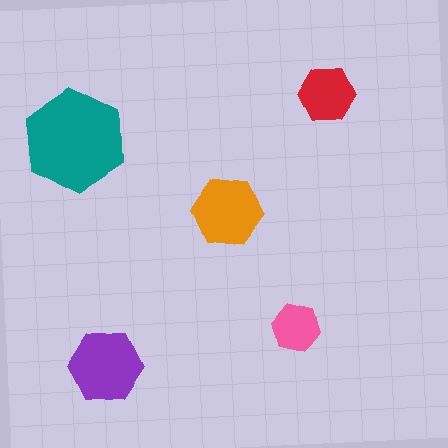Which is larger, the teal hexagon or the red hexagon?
The teal one.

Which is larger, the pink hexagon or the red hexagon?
The red one.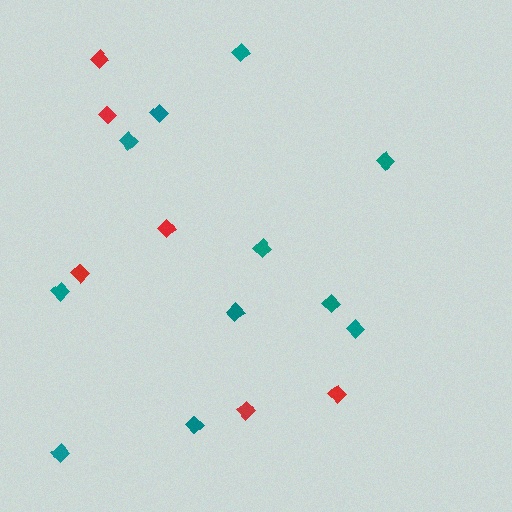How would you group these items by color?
There are 2 groups: one group of red diamonds (6) and one group of teal diamonds (11).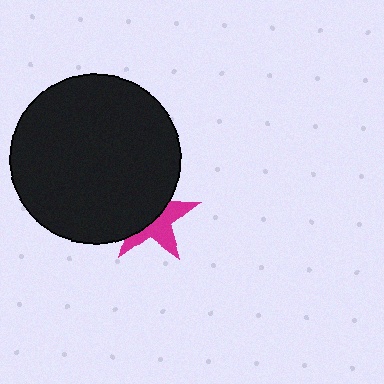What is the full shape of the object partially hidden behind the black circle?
The partially hidden object is a magenta star.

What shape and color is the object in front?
The object in front is a black circle.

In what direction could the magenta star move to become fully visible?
The magenta star could move toward the lower-right. That would shift it out from behind the black circle entirely.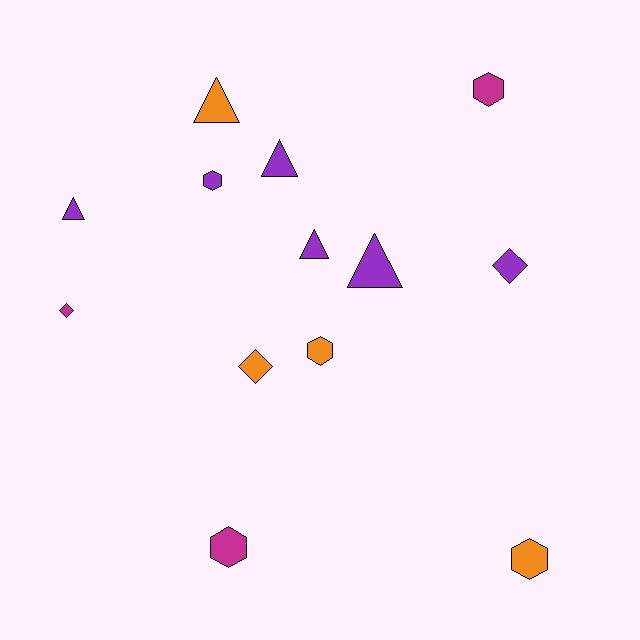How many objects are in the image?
There are 13 objects.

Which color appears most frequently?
Purple, with 6 objects.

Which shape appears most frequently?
Triangle, with 5 objects.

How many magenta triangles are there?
There are no magenta triangles.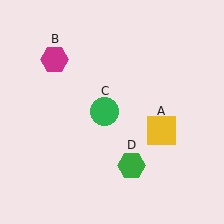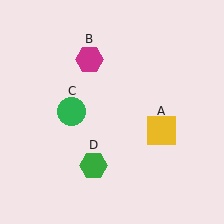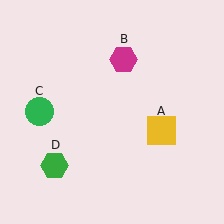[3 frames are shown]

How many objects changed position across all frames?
3 objects changed position: magenta hexagon (object B), green circle (object C), green hexagon (object D).